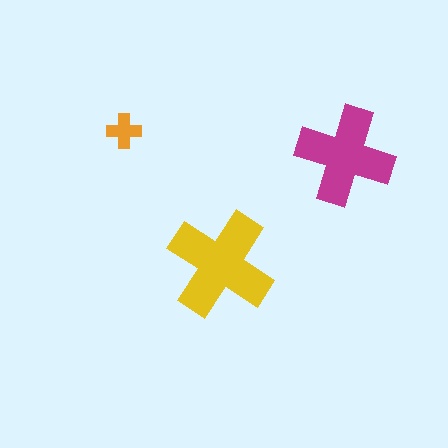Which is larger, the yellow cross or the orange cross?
The yellow one.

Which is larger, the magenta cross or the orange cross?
The magenta one.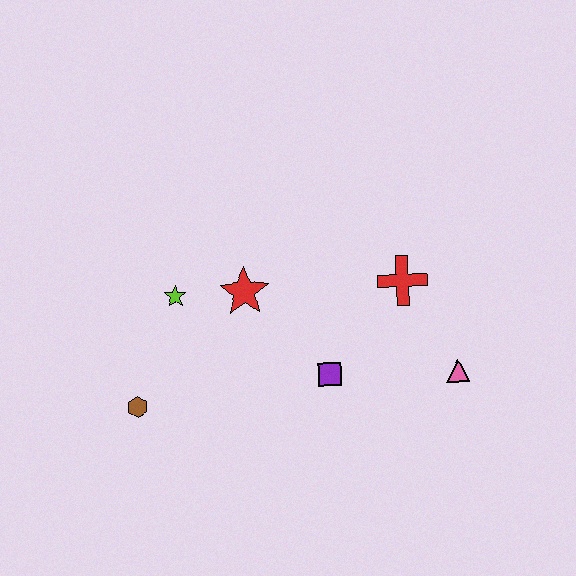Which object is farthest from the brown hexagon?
The pink triangle is farthest from the brown hexagon.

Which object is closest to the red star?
The lime star is closest to the red star.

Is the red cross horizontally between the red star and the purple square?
No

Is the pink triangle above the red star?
No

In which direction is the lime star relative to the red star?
The lime star is to the left of the red star.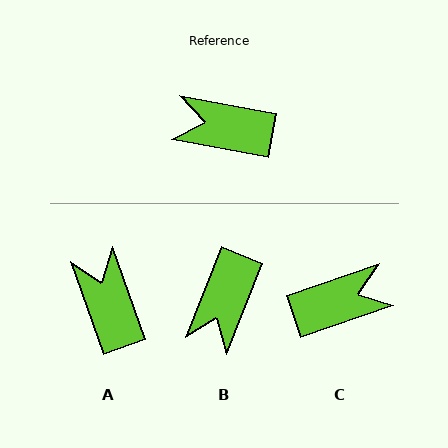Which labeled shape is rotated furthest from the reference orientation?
C, about 150 degrees away.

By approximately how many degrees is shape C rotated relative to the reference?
Approximately 150 degrees clockwise.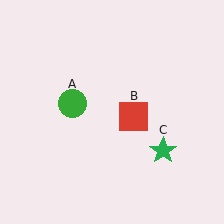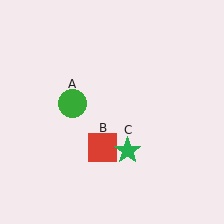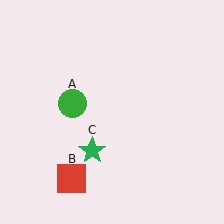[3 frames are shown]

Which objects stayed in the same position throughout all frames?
Green circle (object A) remained stationary.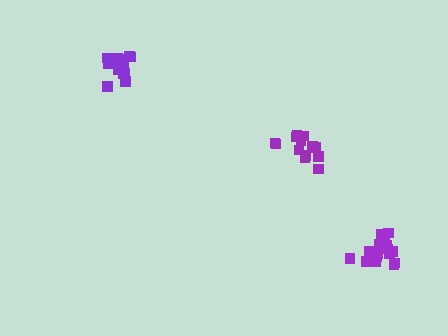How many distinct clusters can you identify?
There are 3 distinct clusters.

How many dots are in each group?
Group 1: 15 dots, Group 2: 13 dots, Group 3: 19 dots (47 total).